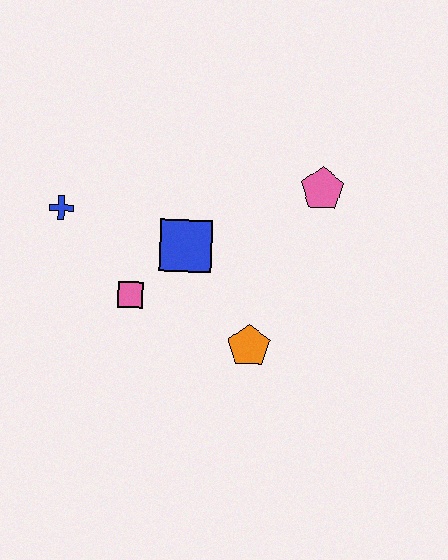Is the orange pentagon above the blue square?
No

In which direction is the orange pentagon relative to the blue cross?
The orange pentagon is to the right of the blue cross.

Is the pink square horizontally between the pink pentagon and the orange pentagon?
No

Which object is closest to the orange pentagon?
The blue square is closest to the orange pentagon.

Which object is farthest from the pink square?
The pink pentagon is farthest from the pink square.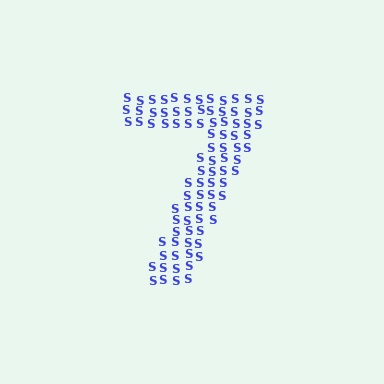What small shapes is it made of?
It is made of small letter S's.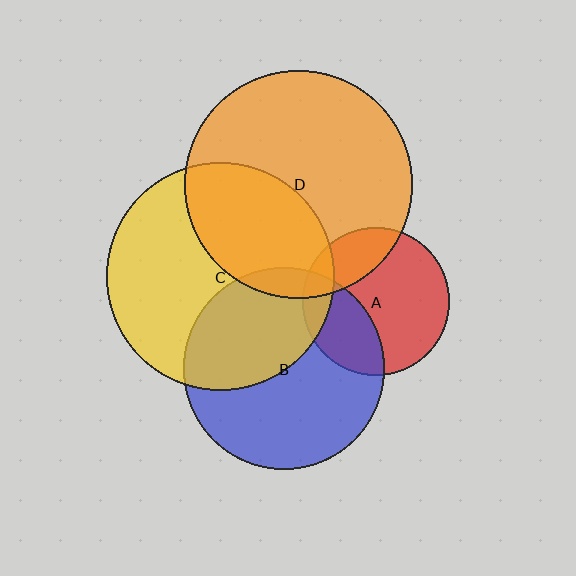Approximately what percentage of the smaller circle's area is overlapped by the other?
Approximately 5%.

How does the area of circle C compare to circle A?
Approximately 2.4 times.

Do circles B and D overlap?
Yes.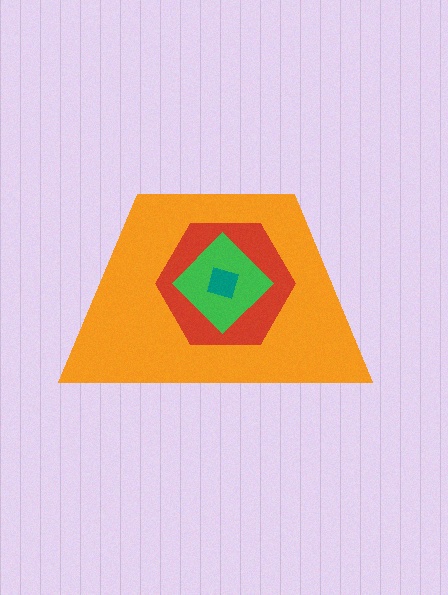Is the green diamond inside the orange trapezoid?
Yes.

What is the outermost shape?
The orange trapezoid.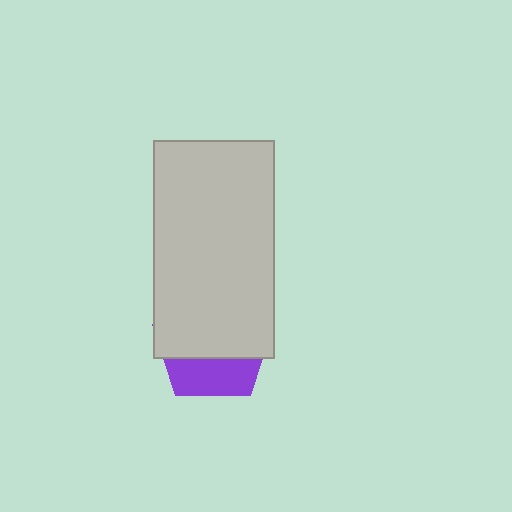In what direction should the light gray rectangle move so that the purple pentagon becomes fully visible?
The light gray rectangle should move up. That is the shortest direction to clear the overlap and leave the purple pentagon fully visible.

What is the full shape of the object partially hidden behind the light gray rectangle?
The partially hidden object is a purple pentagon.